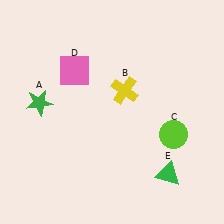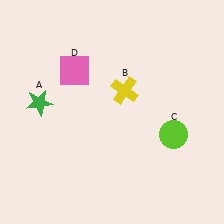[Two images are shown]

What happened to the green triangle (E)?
The green triangle (E) was removed in Image 2. It was in the bottom-right area of Image 1.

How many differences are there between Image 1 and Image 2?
There is 1 difference between the two images.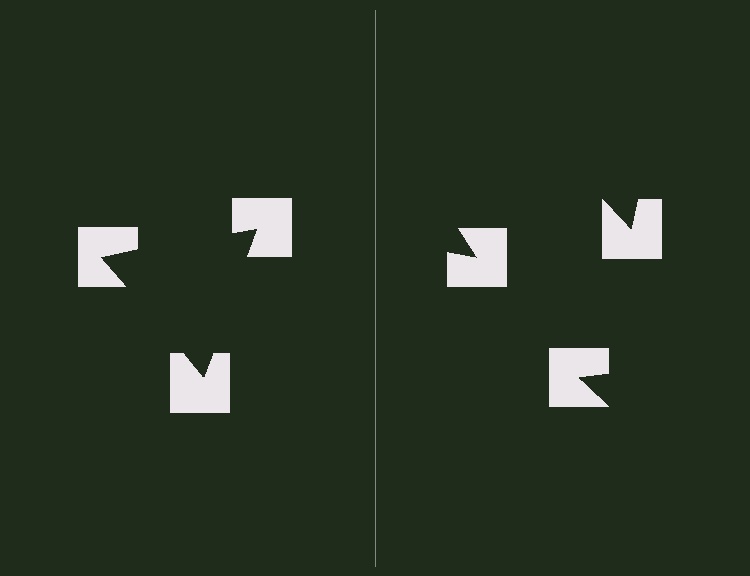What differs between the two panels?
The notched squares are positioned identically on both sides; only the wedge orientations differ. On the left they align to a triangle; on the right they are misaligned.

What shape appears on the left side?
An illusory triangle.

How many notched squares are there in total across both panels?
6 — 3 on each side.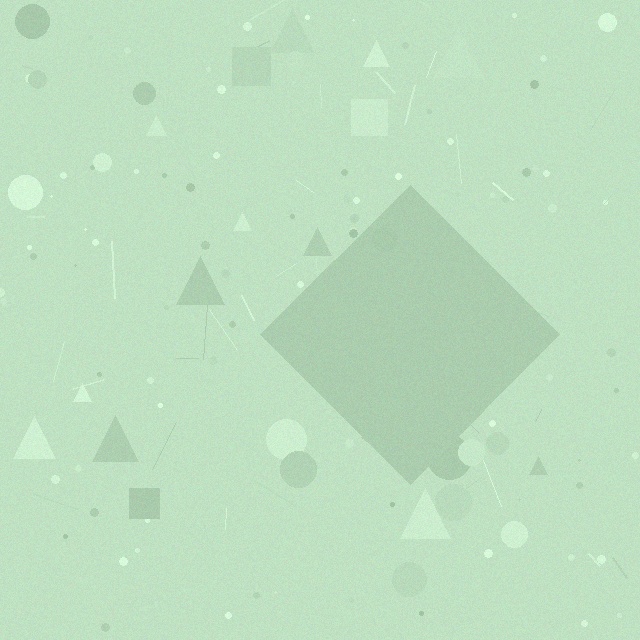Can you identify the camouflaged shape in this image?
The camouflaged shape is a diamond.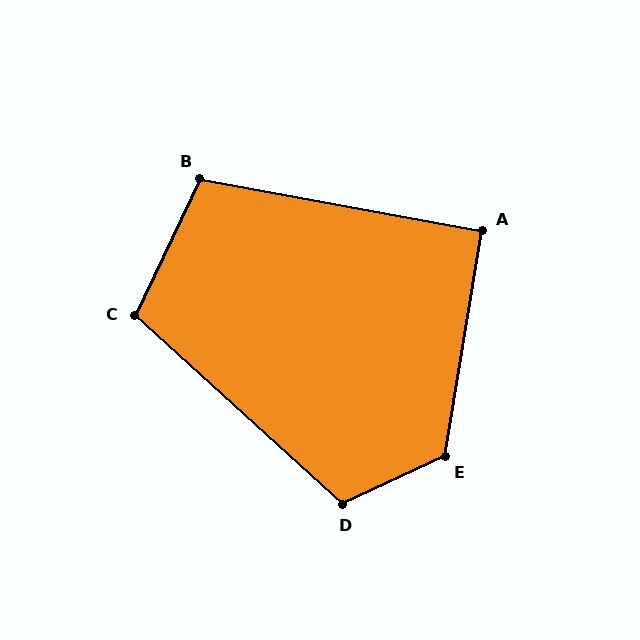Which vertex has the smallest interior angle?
A, at approximately 91 degrees.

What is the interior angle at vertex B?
Approximately 105 degrees (obtuse).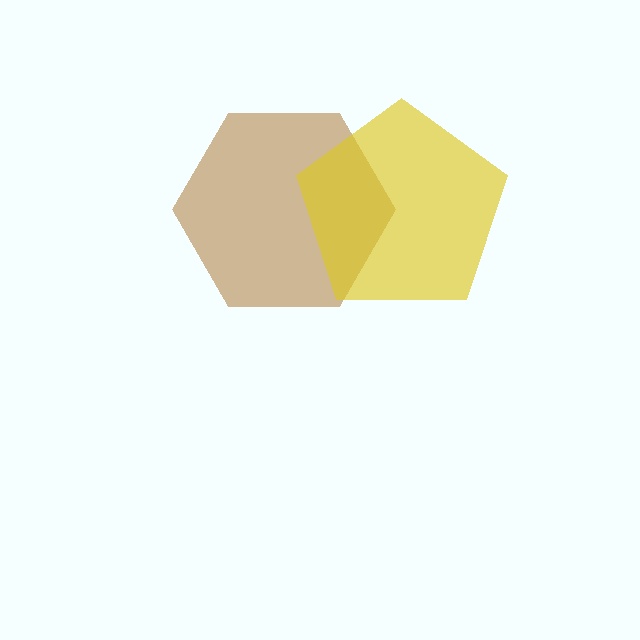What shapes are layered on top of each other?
The layered shapes are: a brown hexagon, a yellow pentagon.